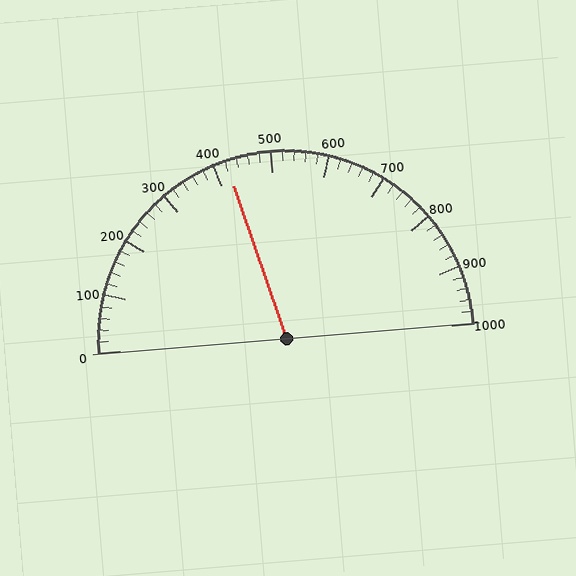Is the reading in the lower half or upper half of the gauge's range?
The reading is in the lower half of the range (0 to 1000).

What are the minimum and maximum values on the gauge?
The gauge ranges from 0 to 1000.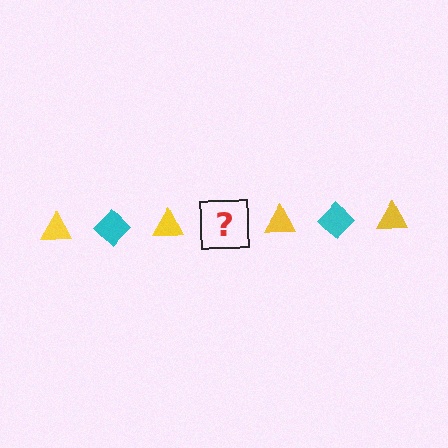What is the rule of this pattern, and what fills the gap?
The rule is that the pattern alternates between yellow triangle and cyan diamond. The gap should be filled with a cyan diamond.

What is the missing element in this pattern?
The missing element is a cyan diamond.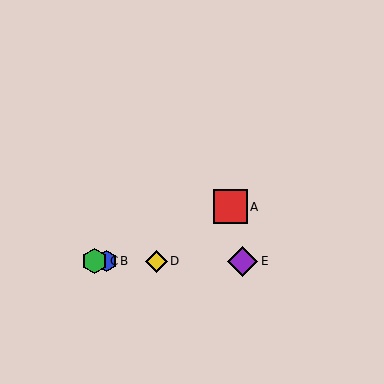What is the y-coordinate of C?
Object C is at y≈261.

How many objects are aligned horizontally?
4 objects (B, C, D, E) are aligned horizontally.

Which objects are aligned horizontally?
Objects B, C, D, E are aligned horizontally.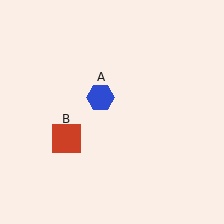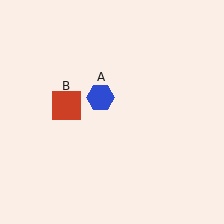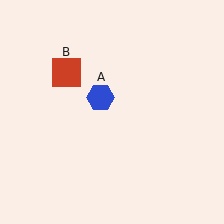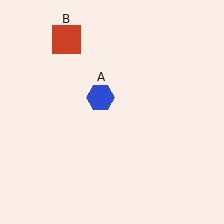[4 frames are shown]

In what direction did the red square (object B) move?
The red square (object B) moved up.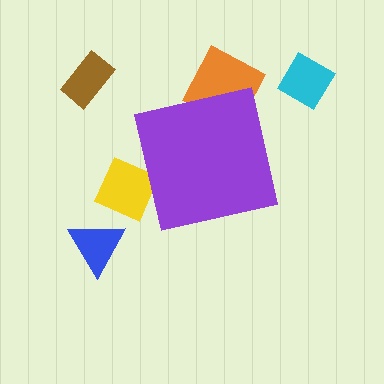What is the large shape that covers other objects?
A purple square.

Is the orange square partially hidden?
Yes, the orange square is partially hidden behind the purple square.